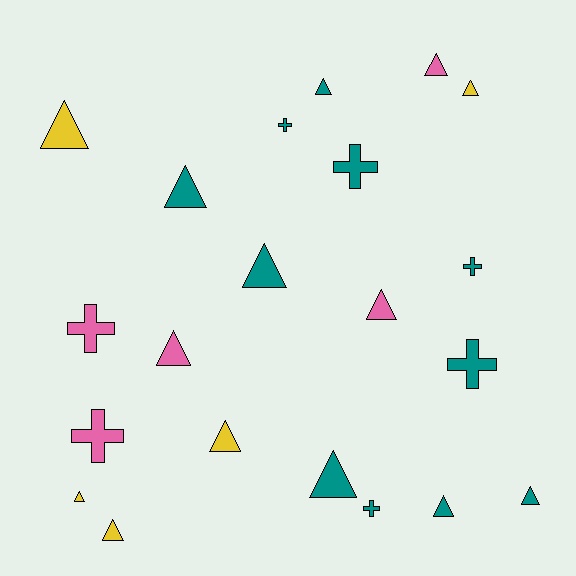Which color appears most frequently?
Teal, with 11 objects.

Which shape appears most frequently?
Triangle, with 14 objects.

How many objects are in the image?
There are 21 objects.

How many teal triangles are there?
There are 6 teal triangles.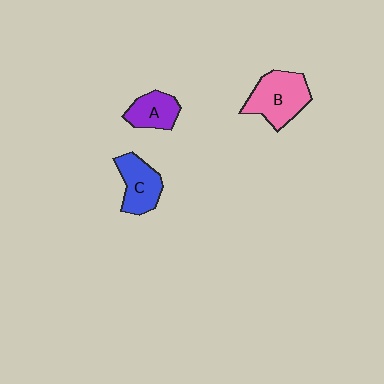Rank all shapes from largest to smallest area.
From largest to smallest: B (pink), C (blue), A (purple).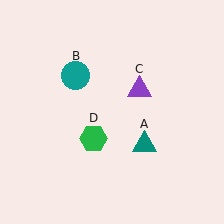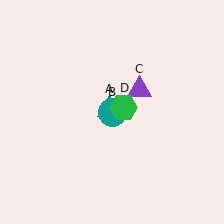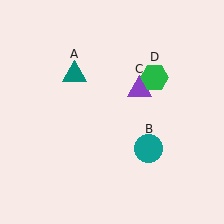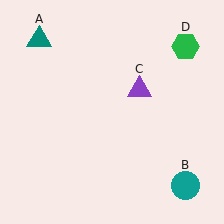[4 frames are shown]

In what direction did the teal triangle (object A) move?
The teal triangle (object A) moved up and to the left.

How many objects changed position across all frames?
3 objects changed position: teal triangle (object A), teal circle (object B), green hexagon (object D).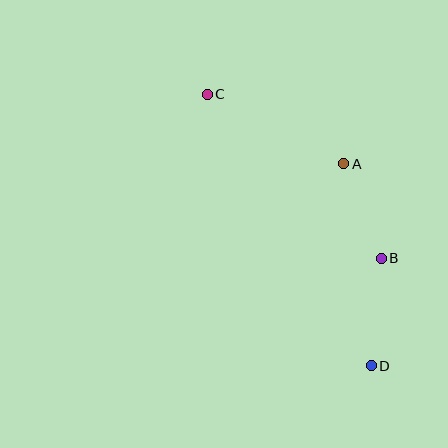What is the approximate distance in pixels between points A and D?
The distance between A and D is approximately 203 pixels.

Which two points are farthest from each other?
Points C and D are farthest from each other.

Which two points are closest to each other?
Points A and B are closest to each other.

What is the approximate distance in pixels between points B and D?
The distance between B and D is approximately 108 pixels.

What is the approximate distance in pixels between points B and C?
The distance between B and C is approximately 239 pixels.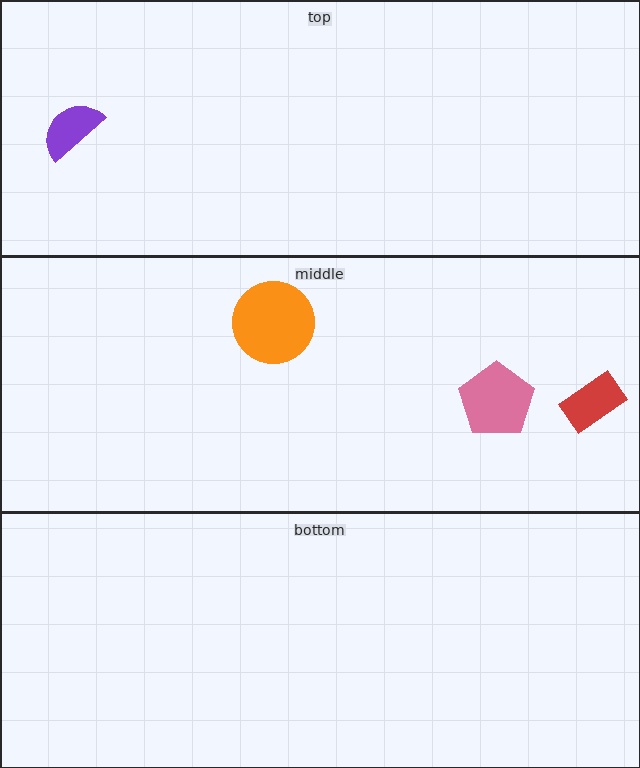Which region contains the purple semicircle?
The top region.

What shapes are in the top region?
The purple semicircle.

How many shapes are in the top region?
1.